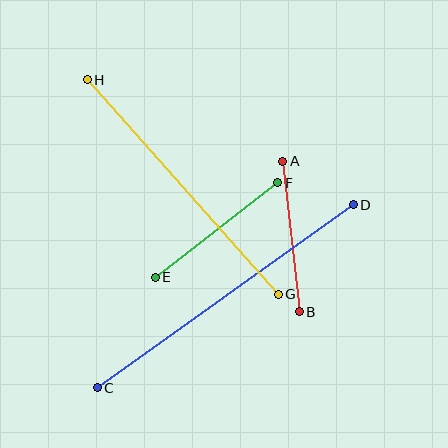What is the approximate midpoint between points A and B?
The midpoint is at approximately (291, 236) pixels.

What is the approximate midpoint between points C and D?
The midpoint is at approximately (225, 296) pixels.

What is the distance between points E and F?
The distance is approximately 155 pixels.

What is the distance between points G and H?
The distance is approximately 287 pixels.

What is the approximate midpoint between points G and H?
The midpoint is at approximately (183, 187) pixels.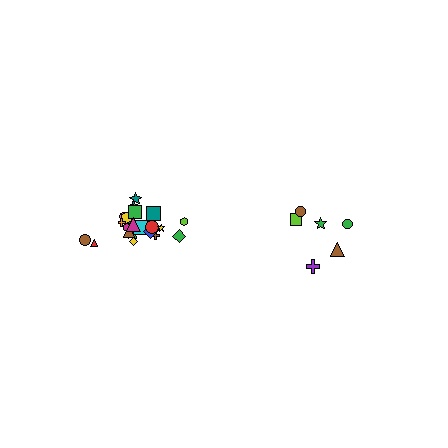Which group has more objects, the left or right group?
The left group.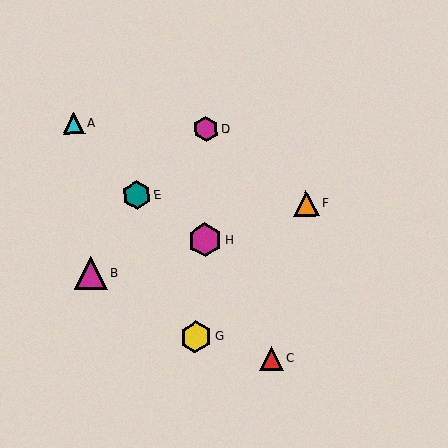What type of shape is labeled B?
Shape B is a magenta triangle.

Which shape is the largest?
The magenta hexagon (labeled H) is the largest.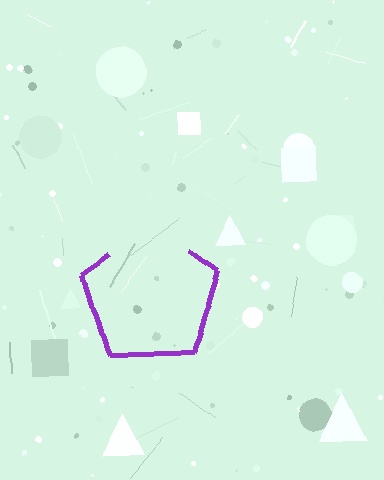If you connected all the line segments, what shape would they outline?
They would outline a pentagon.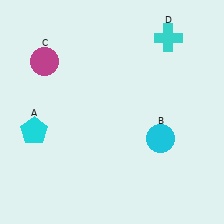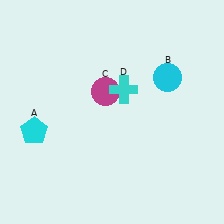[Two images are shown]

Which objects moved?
The objects that moved are: the cyan circle (B), the magenta circle (C), the cyan cross (D).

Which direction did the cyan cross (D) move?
The cyan cross (D) moved down.